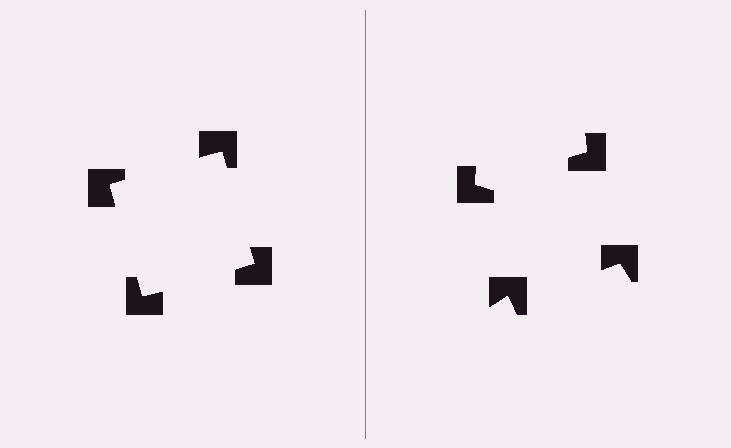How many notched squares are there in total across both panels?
8 — 4 on each side.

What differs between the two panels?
The notched squares are positioned identically on both sides; only the wedge orientations differ. On the left they align to a square; on the right they are misaligned.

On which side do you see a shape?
An illusory square appears on the left side. On the right side the wedge cuts are rotated, so no coherent shape forms.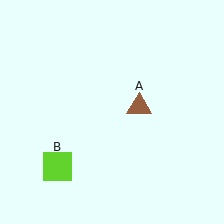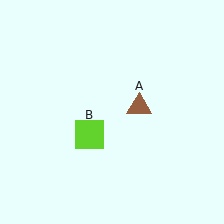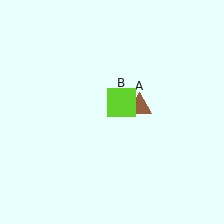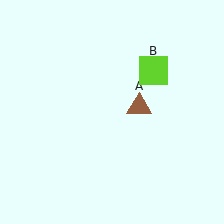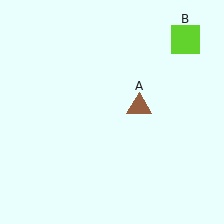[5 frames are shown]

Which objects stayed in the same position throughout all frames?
Brown triangle (object A) remained stationary.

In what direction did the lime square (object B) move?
The lime square (object B) moved up and to the right.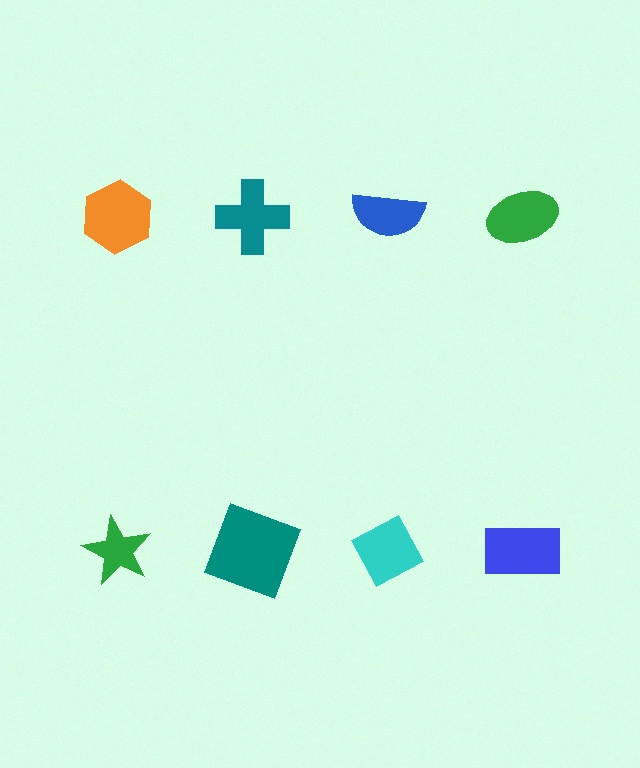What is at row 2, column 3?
A cyan diamond.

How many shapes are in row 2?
4 shapes.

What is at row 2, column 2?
A teal square.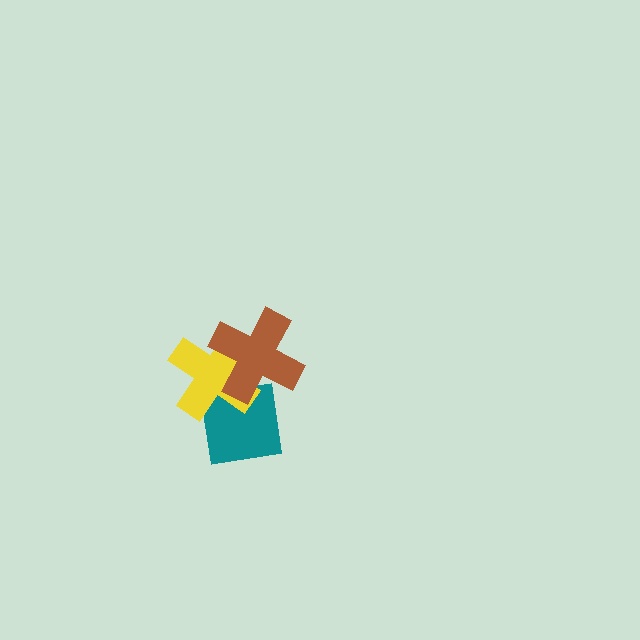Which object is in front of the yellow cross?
The brown cross is in front of the yellow cross.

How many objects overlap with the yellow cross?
2 objects overlap with the yellow cross.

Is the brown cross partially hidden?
No, no other shape covers it.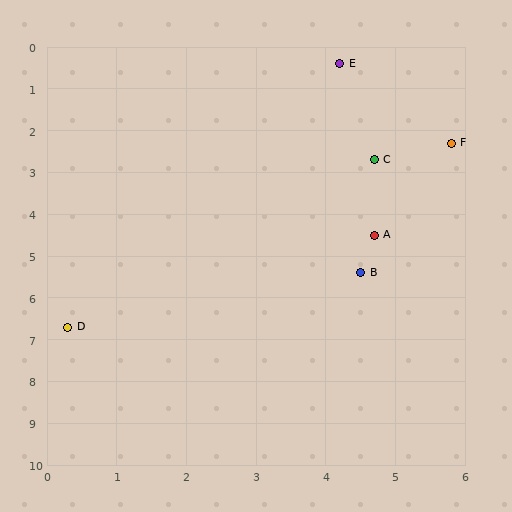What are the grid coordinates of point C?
Point C is at approximately (4.7, 2.7).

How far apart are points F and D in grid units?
Points F and D are about 7.0 grid units apart.